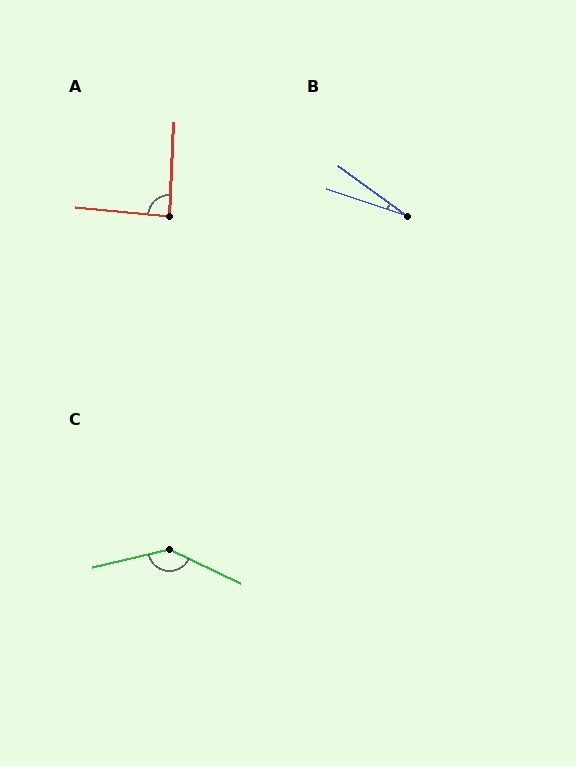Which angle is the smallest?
B, at approximately 18 degrees.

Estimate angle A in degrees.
Approximately 87 degrees.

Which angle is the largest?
C, at approximately 142 degrees.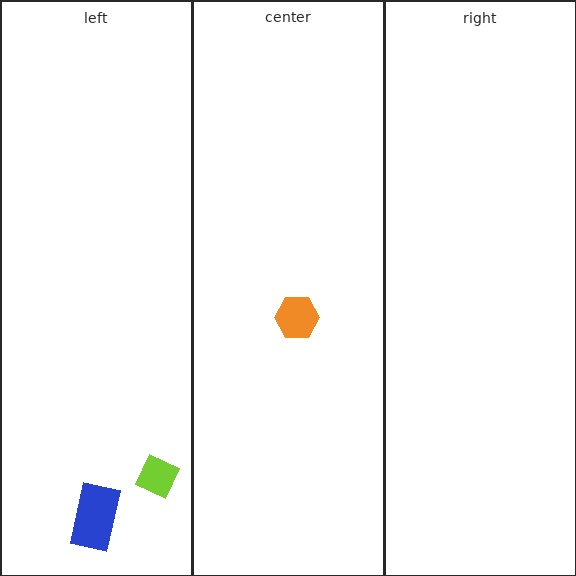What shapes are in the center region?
The orange hexagon.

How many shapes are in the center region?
1.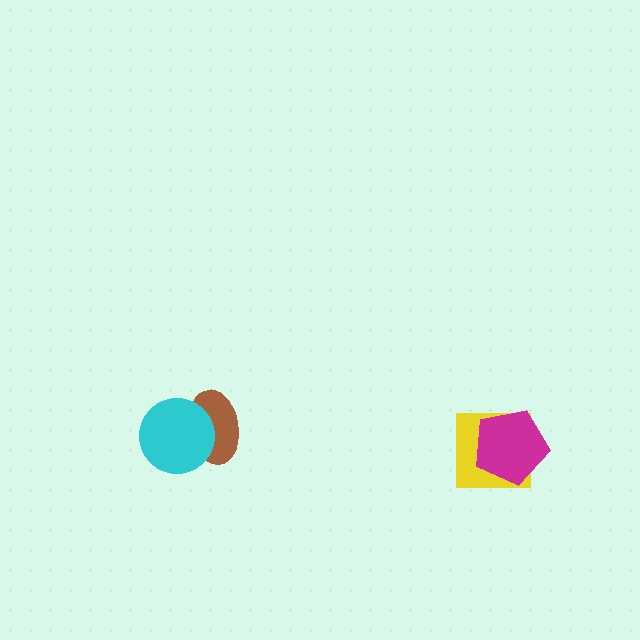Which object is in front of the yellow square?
The magenta pentagon is in front of the yellow square.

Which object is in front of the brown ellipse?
The cyan circle is in front of the brown ellipse.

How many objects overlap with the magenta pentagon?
1 object overlaps with the magenta pentagon.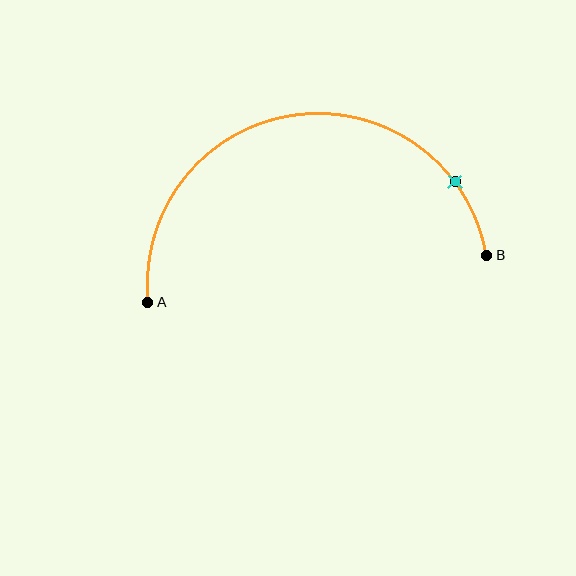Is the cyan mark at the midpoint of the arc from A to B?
No. The cyan mark lies on the arc but is closer to endpoint B. The arc midpoint would be at the point on the curve equidistant along the arc from both A and B.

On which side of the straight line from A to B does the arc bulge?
The arc bulges above the straight line connecting A and B.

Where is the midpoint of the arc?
The arc midpoint is the point on the curve farthest from the straight line joining A and B. It sits above that line.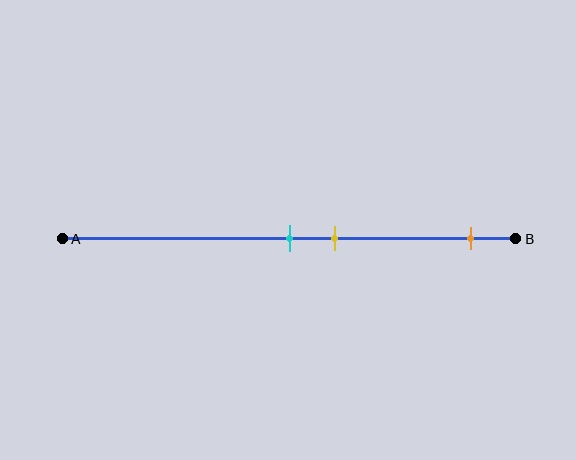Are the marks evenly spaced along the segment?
No, the marks are not evenly spaced.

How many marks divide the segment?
There are 3 marks dividing the segment.